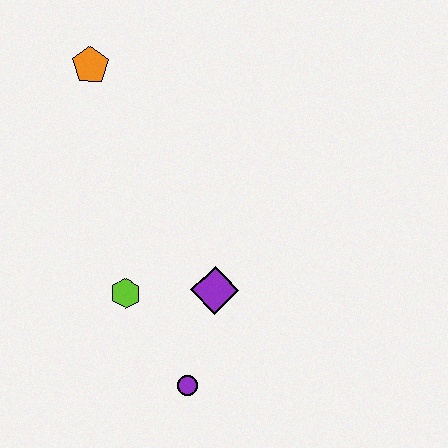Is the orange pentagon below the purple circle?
No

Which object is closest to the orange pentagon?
The lime hexagon is closest to the orange pentagon.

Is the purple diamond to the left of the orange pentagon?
No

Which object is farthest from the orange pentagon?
The purple circle is farthest from the orange pentagon.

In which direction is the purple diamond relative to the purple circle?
The purple diamond is above the purple circle.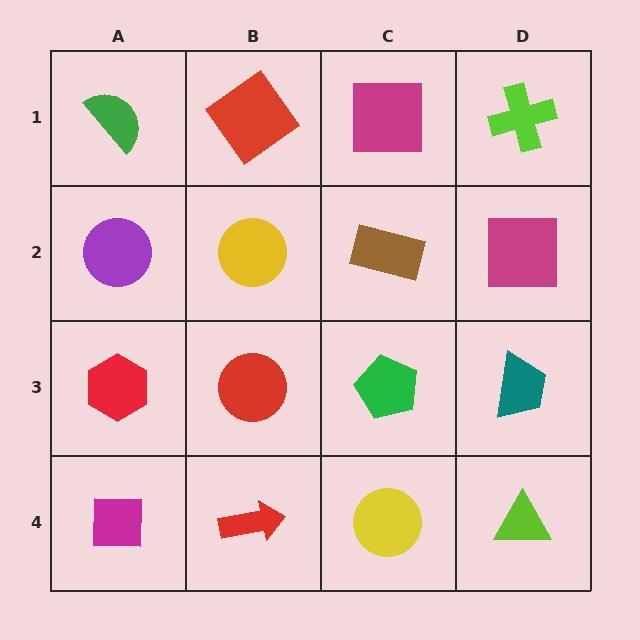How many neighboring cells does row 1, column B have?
3.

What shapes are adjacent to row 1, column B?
A yellow circle (row 2, column B), a green semicircle (row 1, column A), a magenta square (row 1, column C).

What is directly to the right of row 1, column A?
A red diamond.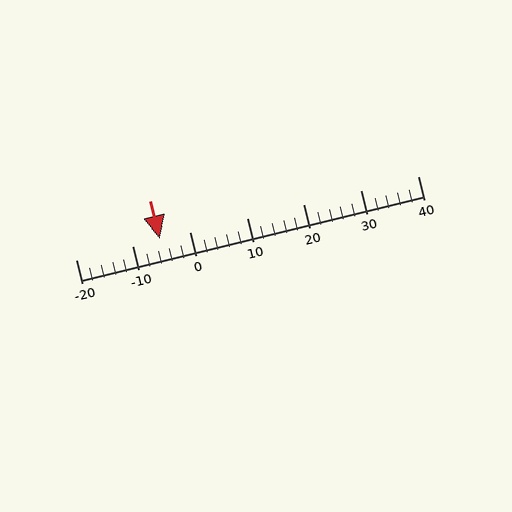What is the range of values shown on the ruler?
The ruler shows values from -20 to 40.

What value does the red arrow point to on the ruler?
The red arrow points to approximately -5.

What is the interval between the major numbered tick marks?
The major tick marks are spaced 10 units apart.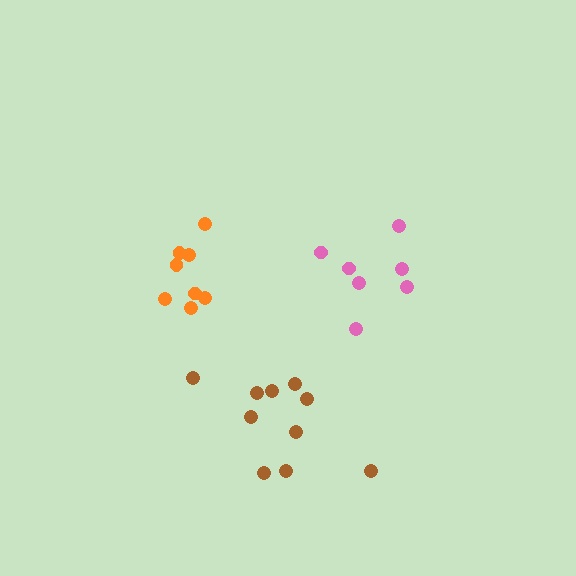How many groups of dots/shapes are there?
There are 3 groups.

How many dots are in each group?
Group 1: 7 dots, Group 2: 10 dots, Group 3: 8 dots (25 total).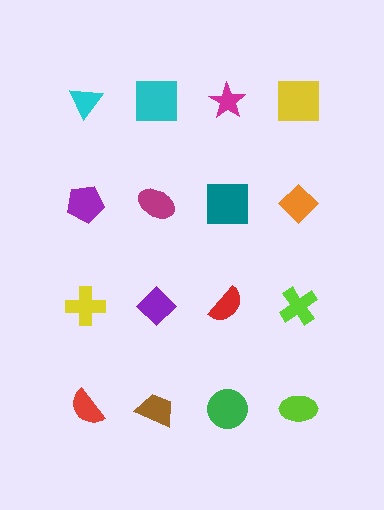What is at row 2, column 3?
A teal square.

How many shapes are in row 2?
4 shapes.